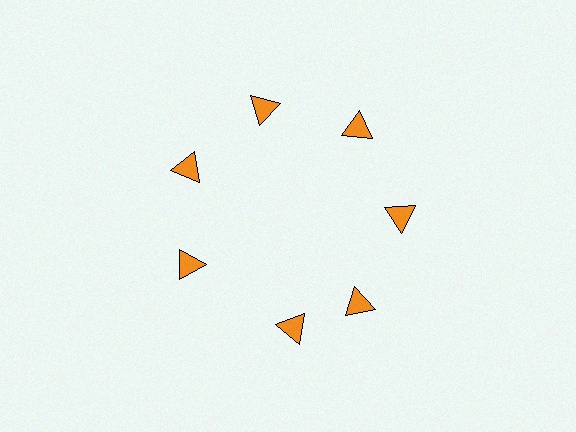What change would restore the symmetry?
The symmetry would be restored by rotating it back into even spacing with its neighbors so that all 7 triangles sit at equal angles and equal distance from the center.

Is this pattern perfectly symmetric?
No. The 7 orange triangles are arranged in a ring, but one element near the 6 o'clock position is rotated out of alignment along the ring, breaking the 7-fold rotational symmetry.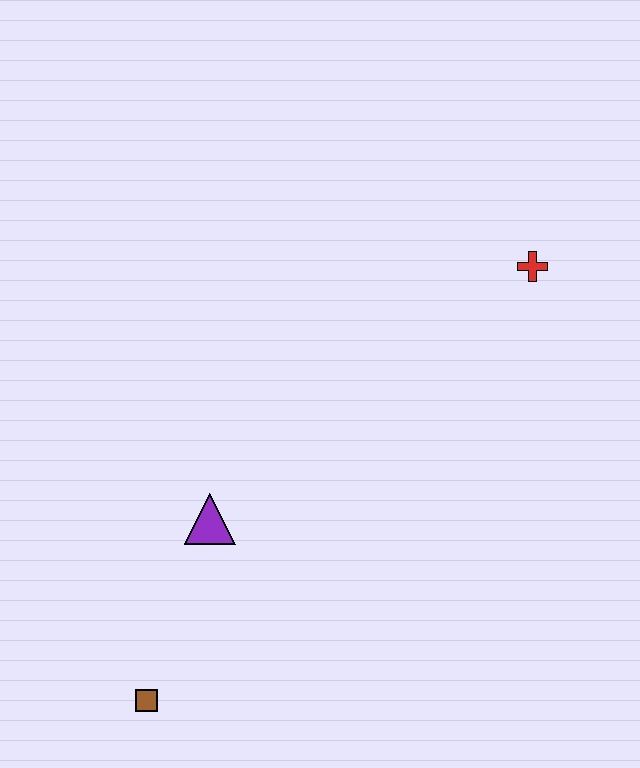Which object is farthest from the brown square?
The red cross is farthest from the brown square.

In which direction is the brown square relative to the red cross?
The brown square is below the red cross.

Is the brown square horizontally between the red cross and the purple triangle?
No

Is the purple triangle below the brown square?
No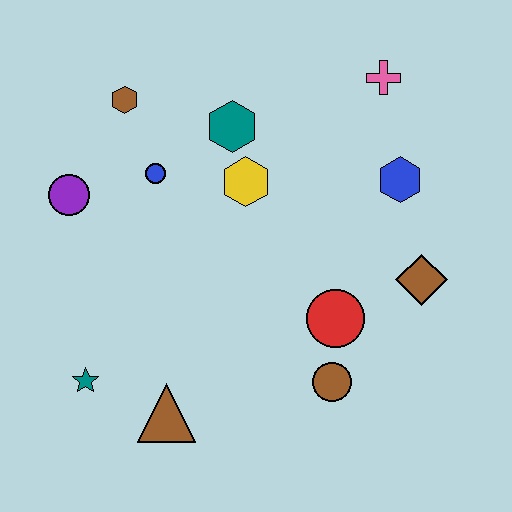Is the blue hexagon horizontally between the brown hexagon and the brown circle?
No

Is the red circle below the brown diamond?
Yes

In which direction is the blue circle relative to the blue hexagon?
The blue circle is to the left of the blue hexagon.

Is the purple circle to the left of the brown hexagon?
Yes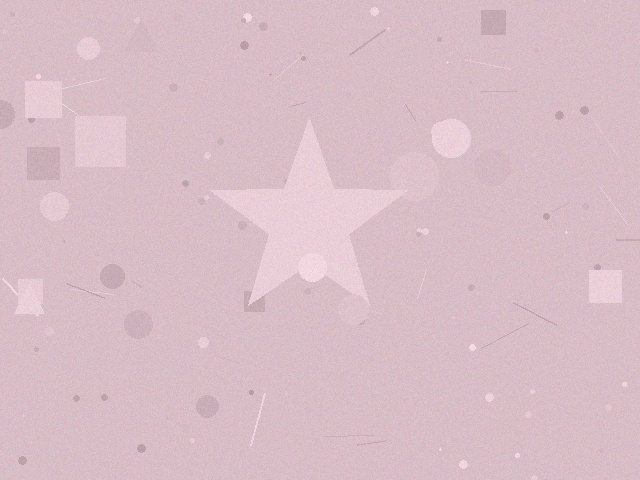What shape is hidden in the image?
A star is hidden in the image.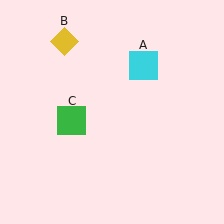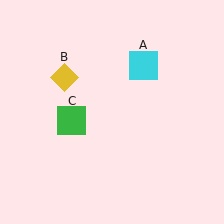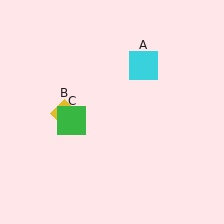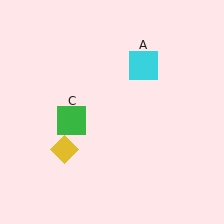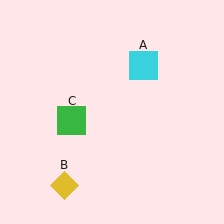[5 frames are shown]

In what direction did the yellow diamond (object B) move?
The yellow diamond (object B) moved down.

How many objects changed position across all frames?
1 object changed position: yellow diamond (object B).